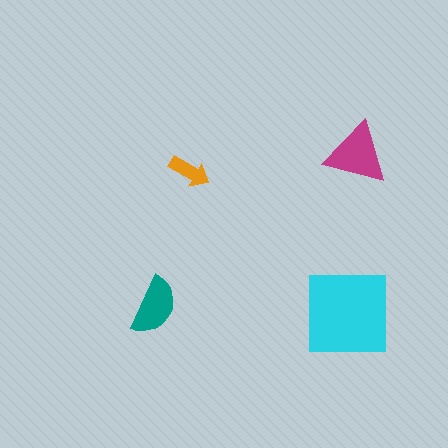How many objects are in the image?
There are 4 objects in the image.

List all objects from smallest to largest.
The orange arrow, the teal semicircle, the magenta triangle, the cyan square.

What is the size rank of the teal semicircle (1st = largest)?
3rd.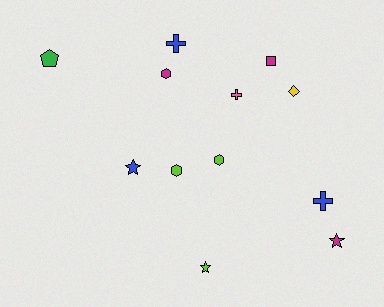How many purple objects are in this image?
There are no purple objects.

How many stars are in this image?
There are 3 stars.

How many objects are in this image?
There are 12 objects.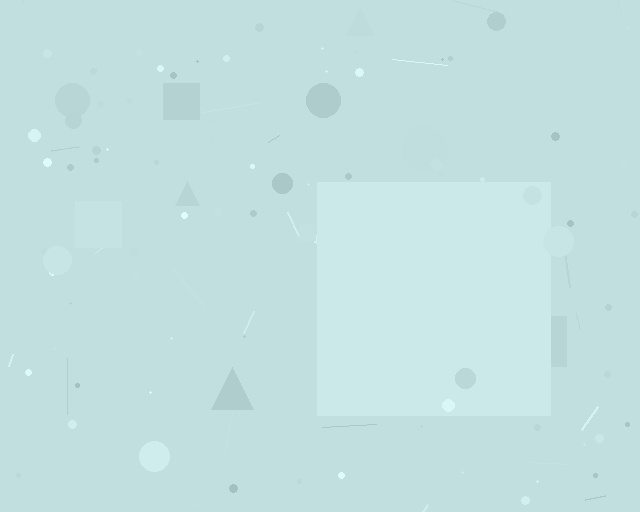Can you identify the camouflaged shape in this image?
The camouflaged shape is a square.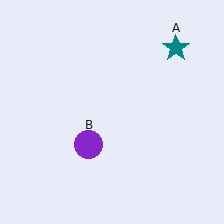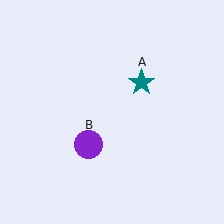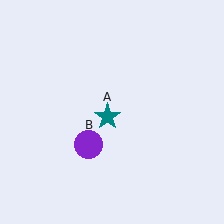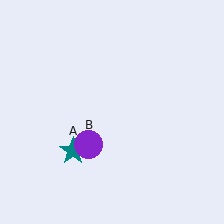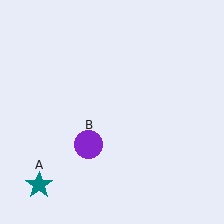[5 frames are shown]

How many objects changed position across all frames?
1 object changed position: teal star (object A).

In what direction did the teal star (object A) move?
The teal star (object A) moved down and to the left.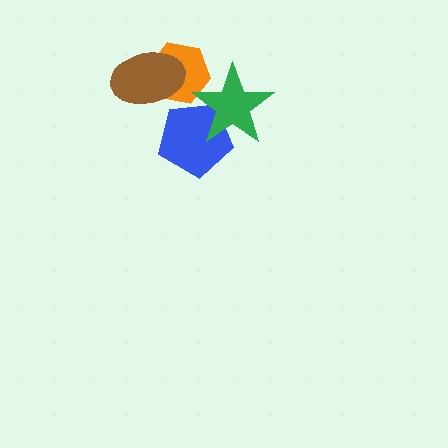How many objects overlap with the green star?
2 objects overlap with the green star.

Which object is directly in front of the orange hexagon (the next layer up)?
The green star is directly in front of the orange hexagon.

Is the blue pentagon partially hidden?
Yes, it is partially covered by another shape.